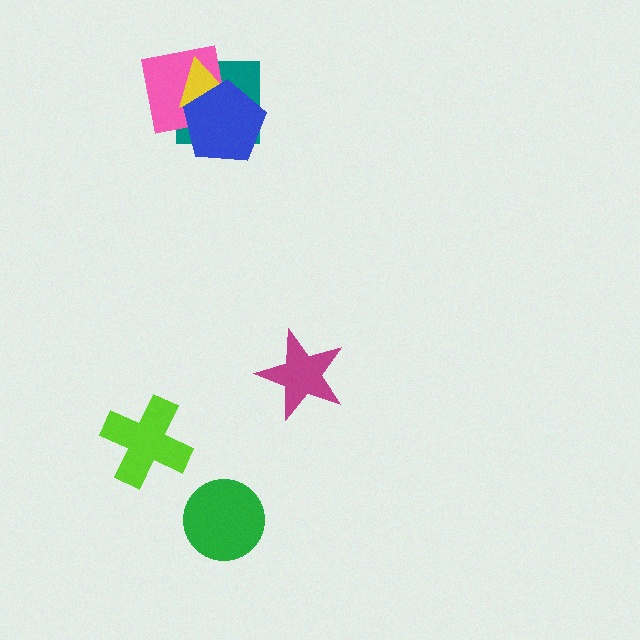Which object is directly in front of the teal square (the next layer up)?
The pink square is directly in front of the teal square.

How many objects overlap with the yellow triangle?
3 objects overlap with the yellow triangle.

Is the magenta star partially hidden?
No, no other shape covers it.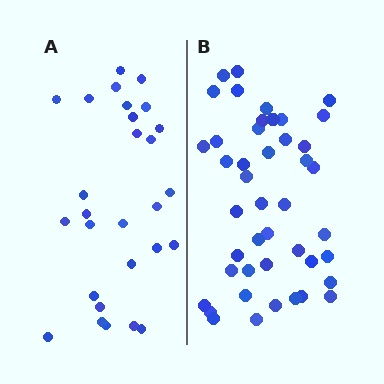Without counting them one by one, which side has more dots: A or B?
Region B (the right region) has more dots.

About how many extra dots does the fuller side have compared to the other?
Region B has approximately 15 more dots than region A.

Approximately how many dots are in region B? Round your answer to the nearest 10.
About 40 dots. (The exact count is 44, which rounds to 40.)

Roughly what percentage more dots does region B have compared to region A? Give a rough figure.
About 55% more.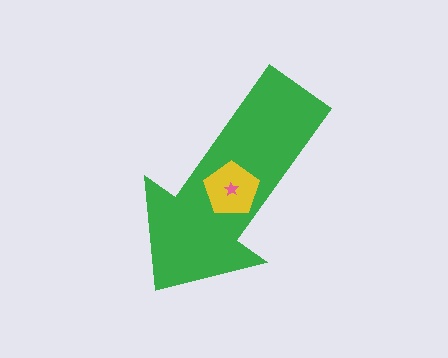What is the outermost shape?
The green arrow.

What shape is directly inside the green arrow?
The yellow pentagon.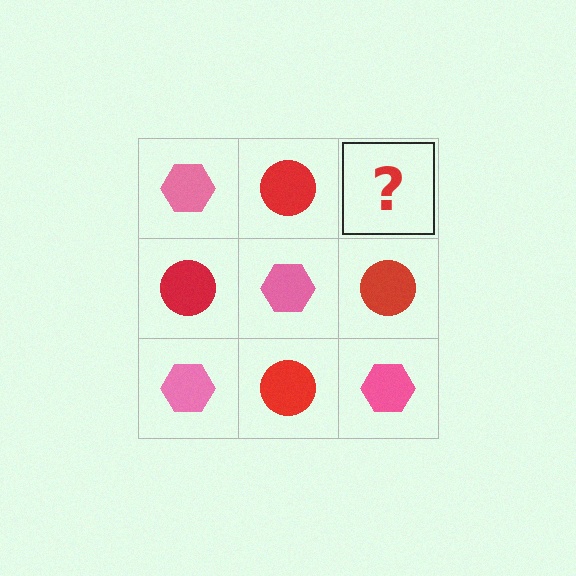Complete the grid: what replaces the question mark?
The question mark should be replaced with a pink hexagon.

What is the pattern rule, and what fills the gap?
The rule is that it alternates pink hexagon and red circle in a checkerboard pattern. The gap should be filled with a pink hexagon.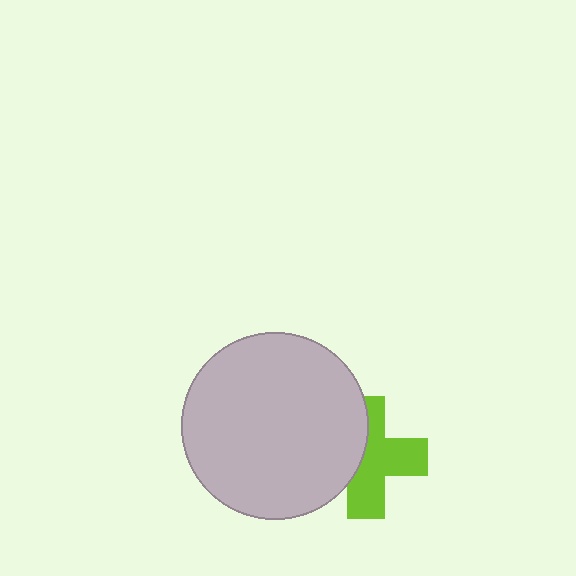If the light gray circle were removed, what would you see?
You would see the complete lime cross.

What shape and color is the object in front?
The object in front is a light gray circle.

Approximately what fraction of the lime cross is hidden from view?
Roughly 40% of the lime cross is hidden behind the light gray circle.